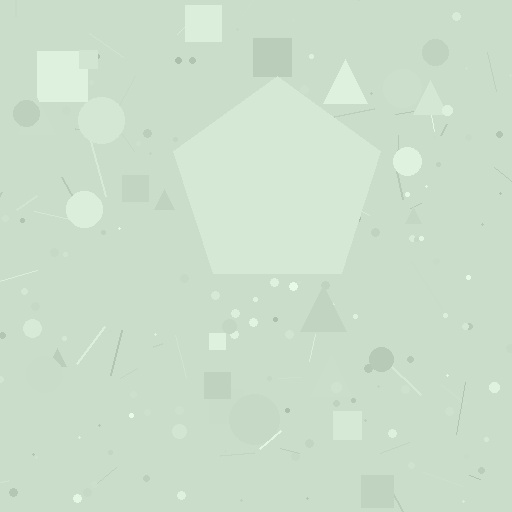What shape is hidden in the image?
A pentagon is hidden in the image.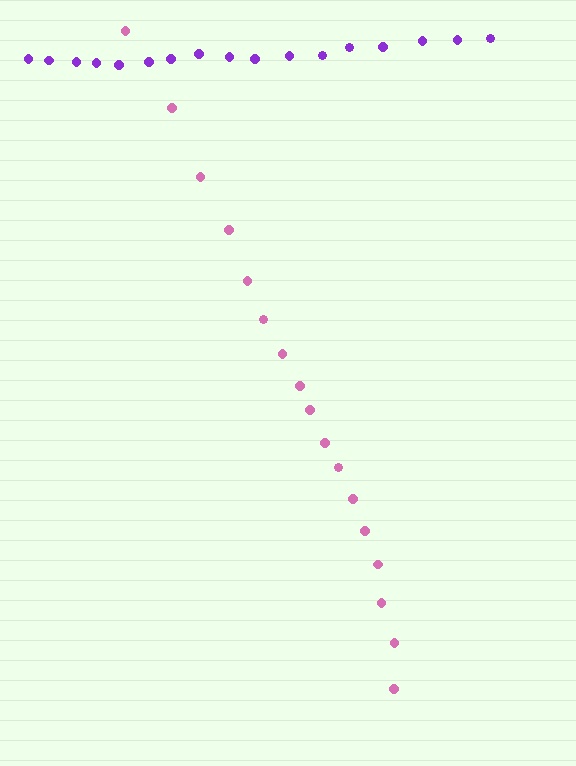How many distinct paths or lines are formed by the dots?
There are 2 distinct paths.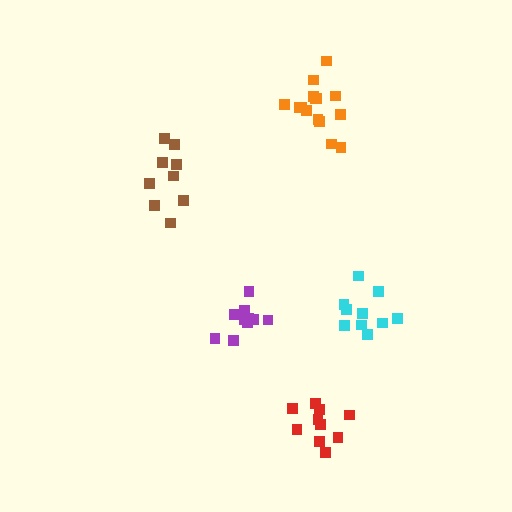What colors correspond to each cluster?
The clusters are colored: red, cyan, purple, brown, orange.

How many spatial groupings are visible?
There are 5 spatial groupings.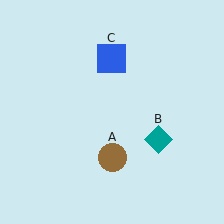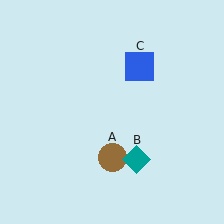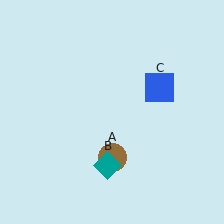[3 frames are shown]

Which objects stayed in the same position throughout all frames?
Brown circle (object A) remained stationary.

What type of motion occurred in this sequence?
The teal diamond (object B), blue square (object C) rotated clockwise around the center of the scene.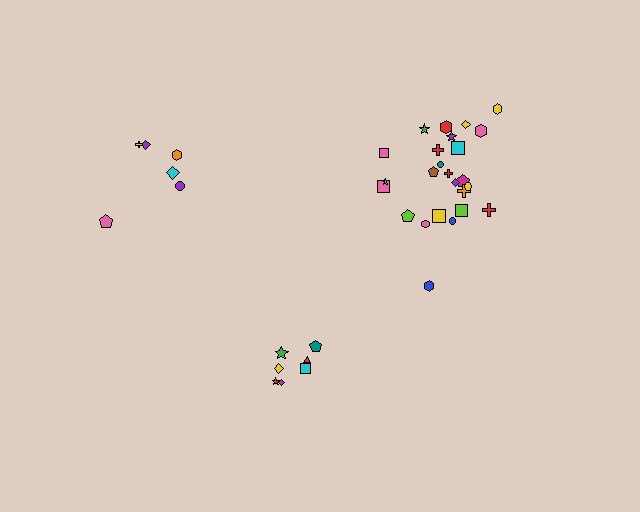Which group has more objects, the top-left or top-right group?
The top-right group.